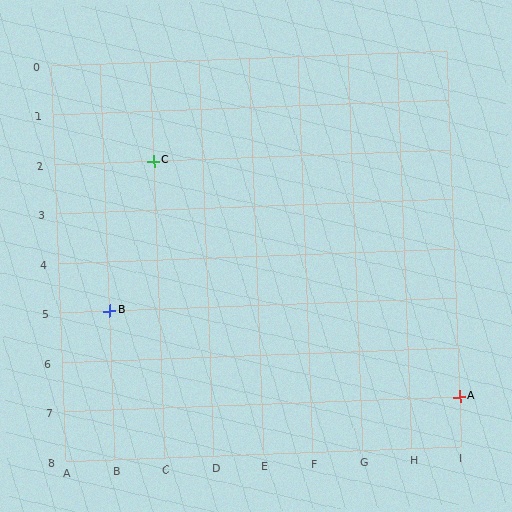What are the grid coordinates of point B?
Point B is at grid coordinates (B, 5).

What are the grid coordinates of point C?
Point C is at grid coordinates (C, 2).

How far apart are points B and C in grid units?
Points B and C are 1 column and 3 rows apart (about 3.2 grid units diagonally).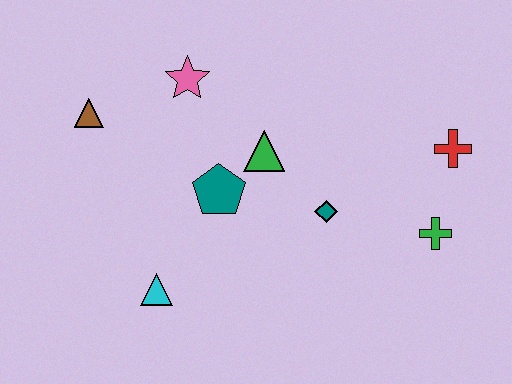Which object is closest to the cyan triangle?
The teal pentagon is closest to the cyan triangle.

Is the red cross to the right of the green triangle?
Yes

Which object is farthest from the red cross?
The brown triangle is farthest from the red cross.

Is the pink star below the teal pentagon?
No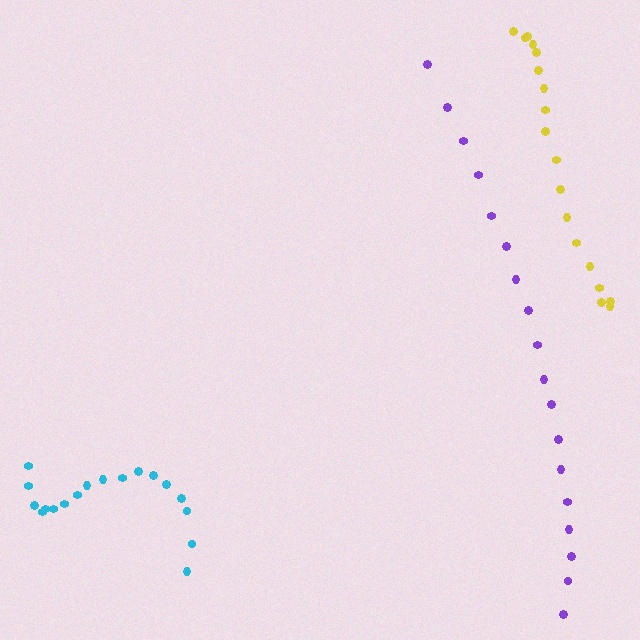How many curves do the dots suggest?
There are 3 distinct paths.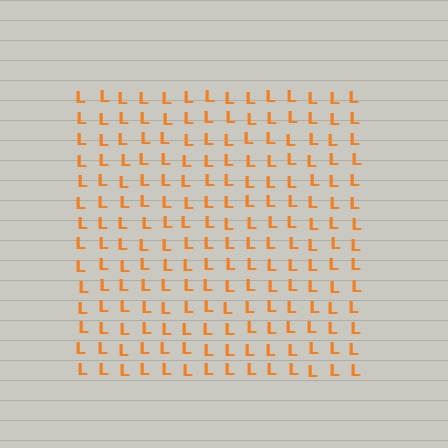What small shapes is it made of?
It is made of small letter L's.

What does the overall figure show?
The overall figure shows a square.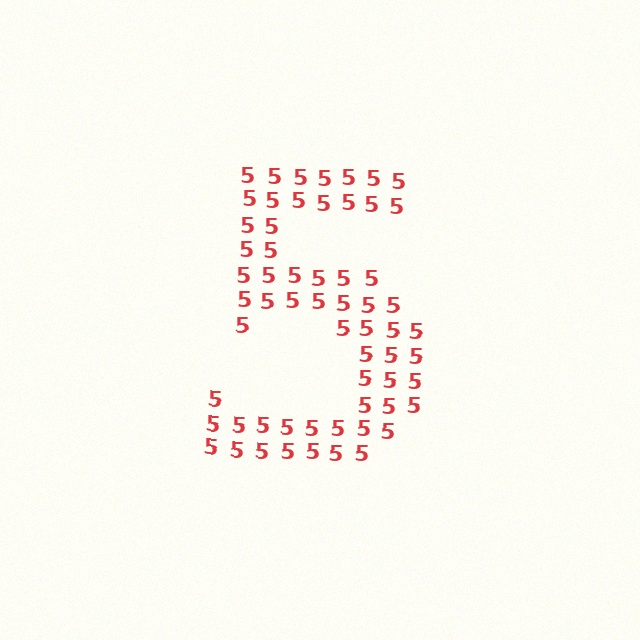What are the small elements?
The small elements are digit 5's.